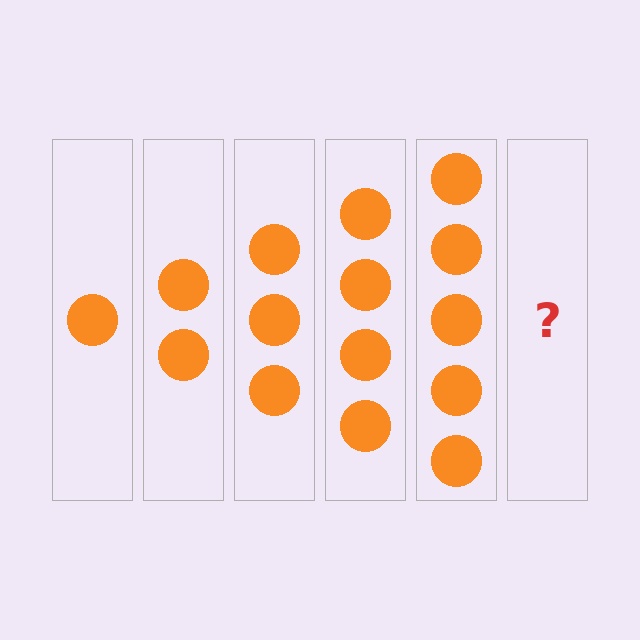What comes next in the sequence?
The next element should be 6 circles.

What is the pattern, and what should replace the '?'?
The pattern is that each step adds one more circle. The '?' should be 6 circles.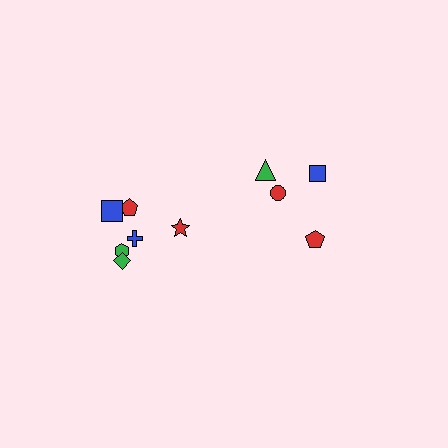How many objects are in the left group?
There are 6 objects.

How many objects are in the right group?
There are 4 objects.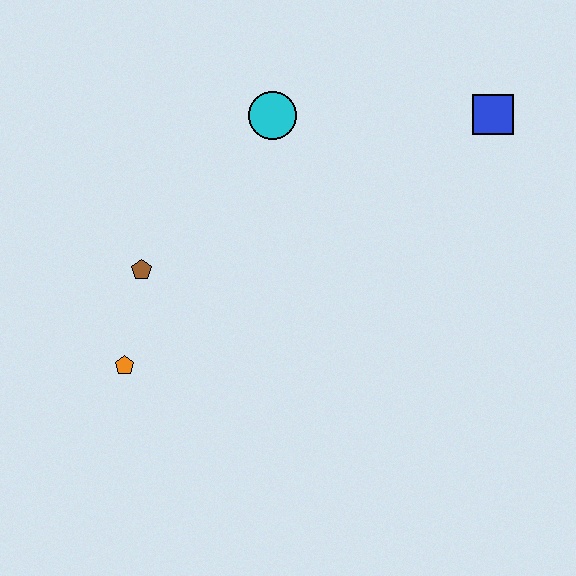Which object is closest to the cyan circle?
The brown pentagon is closest to the cyan circle.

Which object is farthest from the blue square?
The orange pentagon is farthest from the blue square.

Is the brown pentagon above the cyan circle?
No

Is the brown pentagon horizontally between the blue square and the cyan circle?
No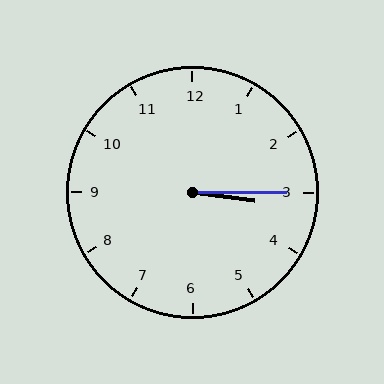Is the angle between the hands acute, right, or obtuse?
It is acute.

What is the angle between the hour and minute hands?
Approximately 8 degrees.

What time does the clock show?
3:15.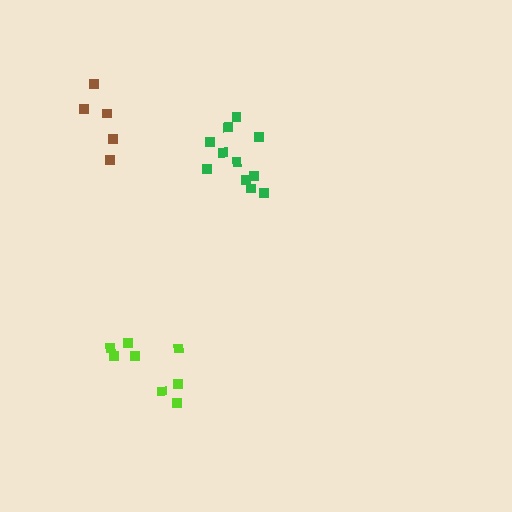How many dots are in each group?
Group 1: 8 dots, Group 2: 11 dots, Group 3: 5 dots (24 total).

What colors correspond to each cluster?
The clusters are colored: lime, green, brown.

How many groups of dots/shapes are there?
There are 3 groups.